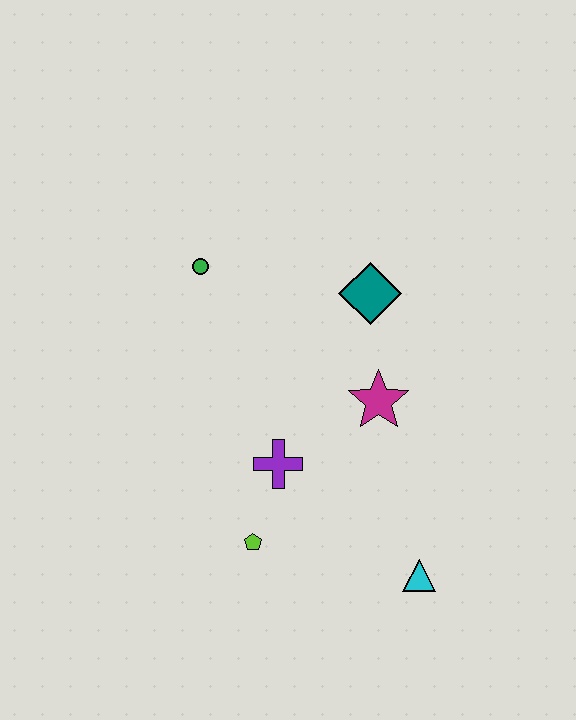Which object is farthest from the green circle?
The cyan triangle is farthest from the green circle.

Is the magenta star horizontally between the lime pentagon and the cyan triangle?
Yes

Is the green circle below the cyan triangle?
No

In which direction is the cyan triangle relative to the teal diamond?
The cyan triangle is below the teal diamond.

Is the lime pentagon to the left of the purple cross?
Yes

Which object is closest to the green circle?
The teal diamond is closest to the green circle.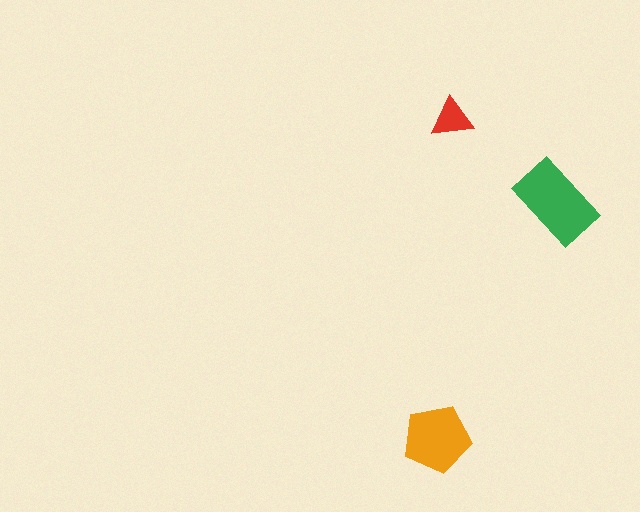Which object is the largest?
The green rectangle.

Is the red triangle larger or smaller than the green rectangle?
Smaller.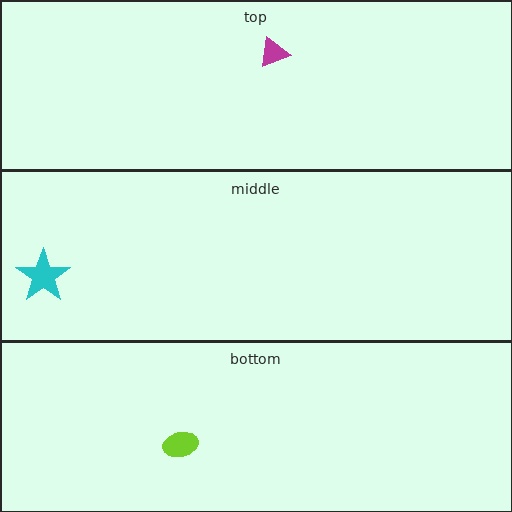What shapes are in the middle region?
The cyan star.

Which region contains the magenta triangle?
The top region.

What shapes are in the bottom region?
The lime ellipse.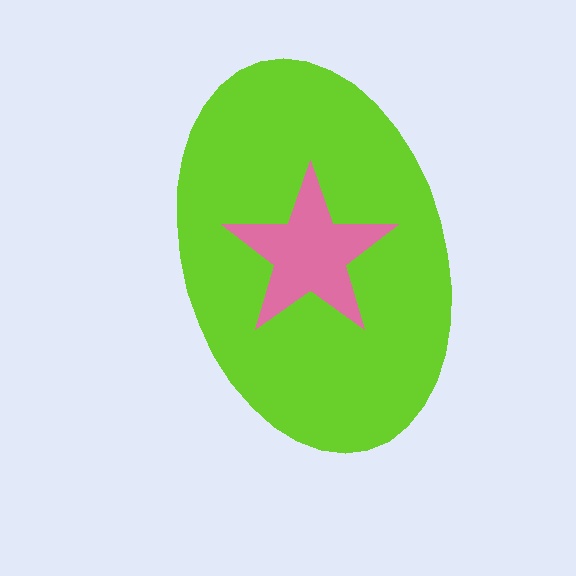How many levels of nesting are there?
2.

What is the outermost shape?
The lime ellipse.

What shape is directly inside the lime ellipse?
The pink star.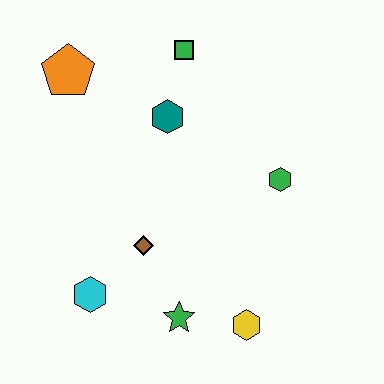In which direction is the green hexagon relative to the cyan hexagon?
The green hexagon is to the right of the cyan hexagon.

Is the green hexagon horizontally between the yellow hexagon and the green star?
No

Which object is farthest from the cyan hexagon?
The green square is farthest from the cyan hexagon.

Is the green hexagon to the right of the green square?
Yes